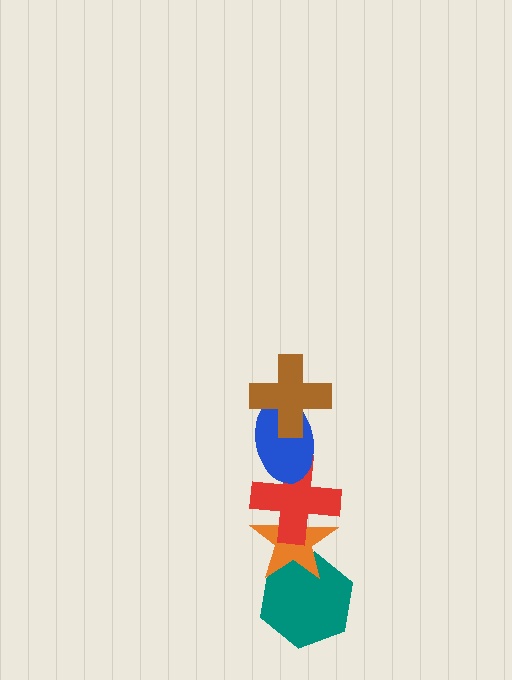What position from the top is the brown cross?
The brown cross is 1st from the top.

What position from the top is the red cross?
The red cross is 3rd from the top.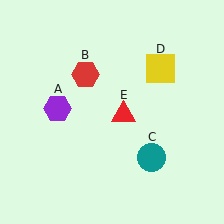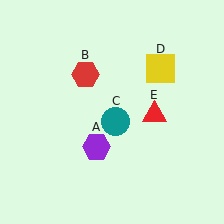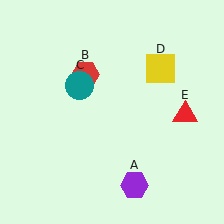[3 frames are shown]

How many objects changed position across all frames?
3 objects changed position: purple hexagon (object A), teal circle (object C), red triangle (object E).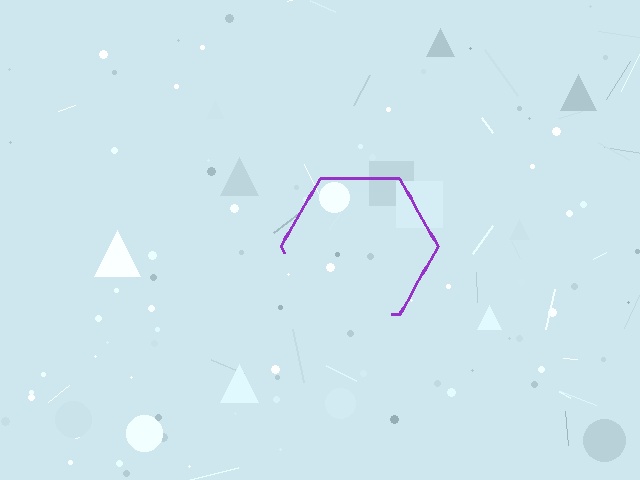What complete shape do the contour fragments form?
The contour fragments form a hexagon.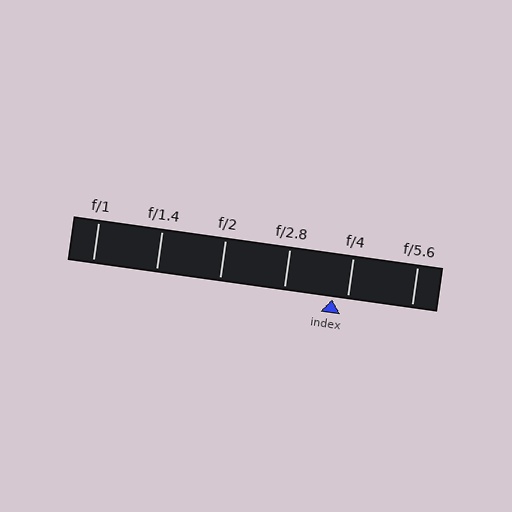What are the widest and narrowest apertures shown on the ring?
The widest aperture shown is f/1 and the narrowest is f/5.6.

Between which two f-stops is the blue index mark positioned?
The index mark is between f/2.8 and f/4.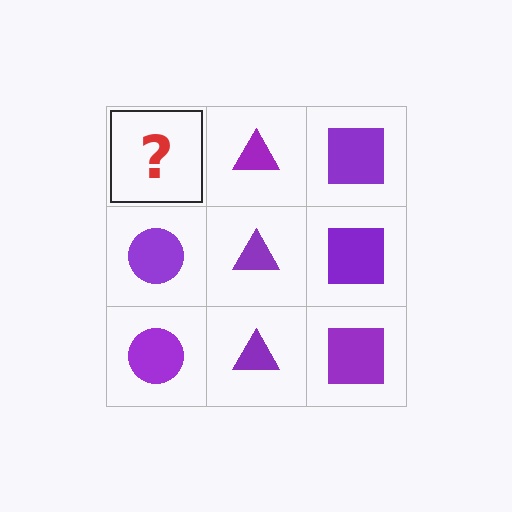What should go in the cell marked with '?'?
The missing cell should contain a purple circle.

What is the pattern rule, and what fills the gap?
The rule is that each column has a consistent shape. The gap should be filled with a purple circle.